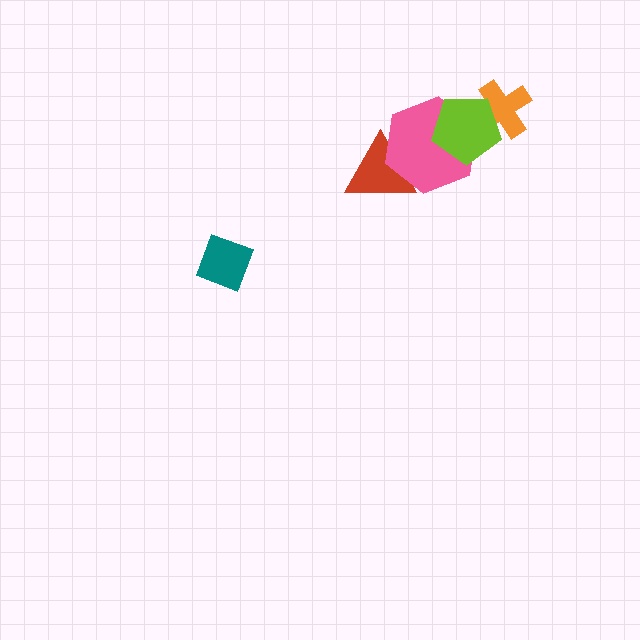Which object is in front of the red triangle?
The pink hexagon is in front of the red triangle.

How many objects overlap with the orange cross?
1 object overlaps with the orange cross.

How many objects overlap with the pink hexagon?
2 objects overlap with the pink hexagon.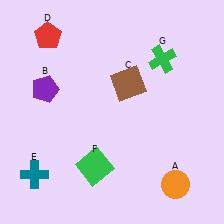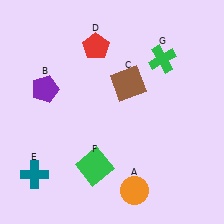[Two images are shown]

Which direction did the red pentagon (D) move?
The red pentagon (D) moved right.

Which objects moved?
The objects that moved are: the orange circle (A), the red pentagon (D).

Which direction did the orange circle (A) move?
The orange circle (A) moved left.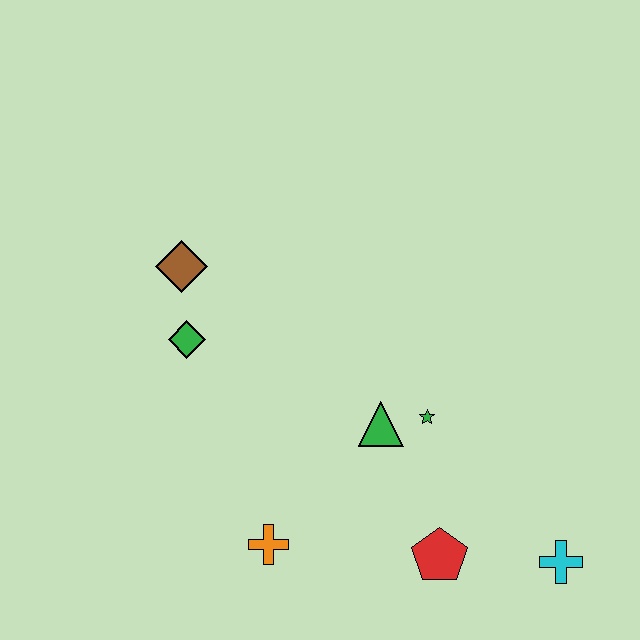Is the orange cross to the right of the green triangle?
No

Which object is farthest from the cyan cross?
The brown diamond is farthest from the cyan cross.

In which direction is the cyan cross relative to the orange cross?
The cyan cross is to the right of the orange cross.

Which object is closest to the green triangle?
The green star is closest to the green triangle.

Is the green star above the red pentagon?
Yes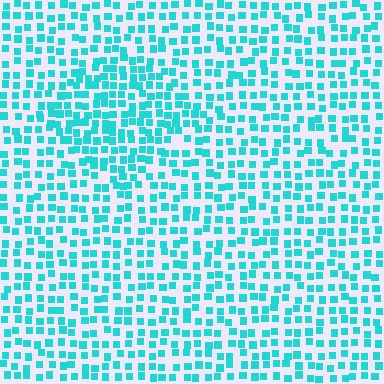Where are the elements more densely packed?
The elements are more densely packed inside the diamond boundary.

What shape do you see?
I see a diamond.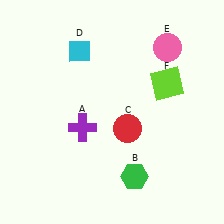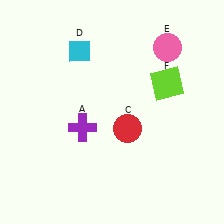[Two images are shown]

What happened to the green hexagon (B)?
The green hexagon (B) was removed in Image 2. It was in the bottom-right area of Image 1.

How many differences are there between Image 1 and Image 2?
There is 1 difference between the two images.